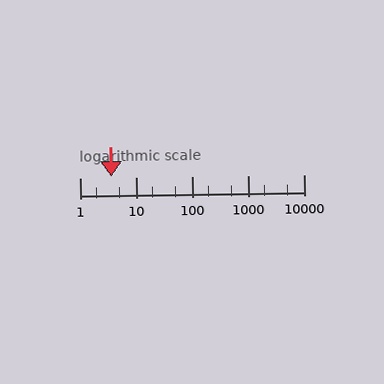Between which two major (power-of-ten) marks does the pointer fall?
The pointer is between 1 and 10.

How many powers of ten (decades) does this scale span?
The scale spans 4 decades, from 1 to 10000.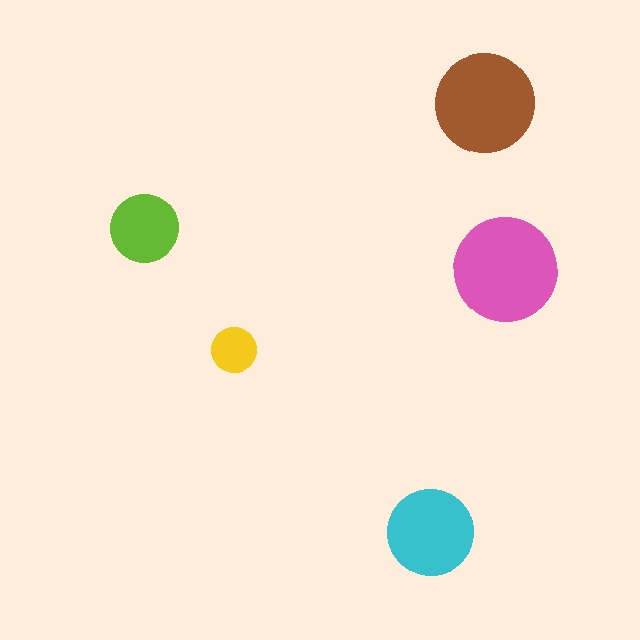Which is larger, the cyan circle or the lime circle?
The cyan one.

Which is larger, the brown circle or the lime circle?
The brown one.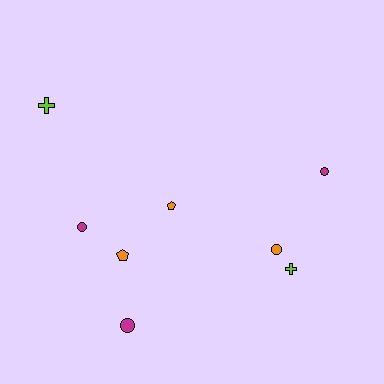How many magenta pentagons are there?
There are no magenta pentagons.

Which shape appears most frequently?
Circle, with 4 objects.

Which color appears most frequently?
Magenta, with 3 objects.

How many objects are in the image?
There are 8 objects.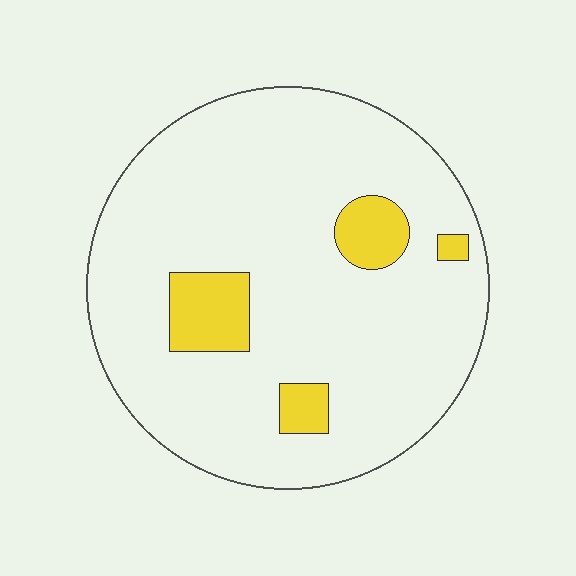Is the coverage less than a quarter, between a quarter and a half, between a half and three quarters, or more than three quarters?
Less than a quarter.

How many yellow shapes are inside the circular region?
4.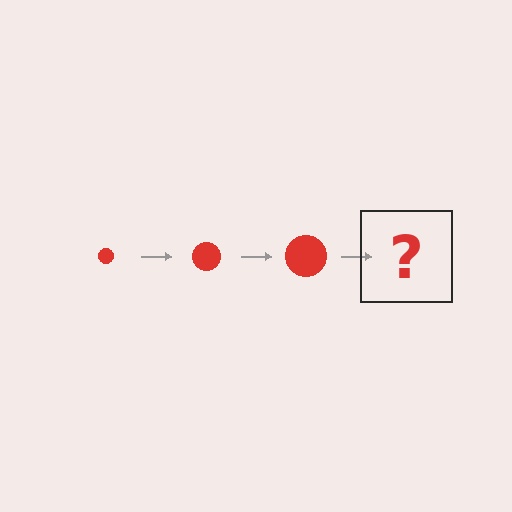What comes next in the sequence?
The next element should be a red circle, larger than the previous one.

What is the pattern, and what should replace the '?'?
The pattern is that the circle gets progressively larger each step. The '?' should be a red circle, larger than the previous one.